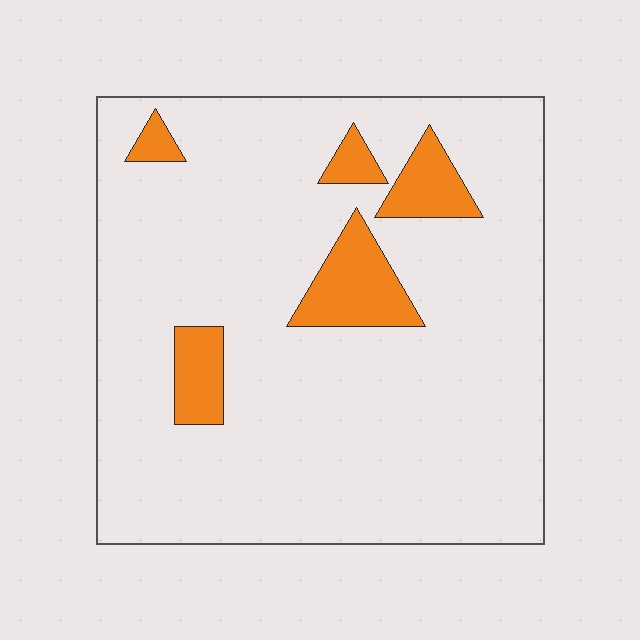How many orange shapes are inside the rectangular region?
5.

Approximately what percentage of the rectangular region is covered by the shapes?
Approximately 10%.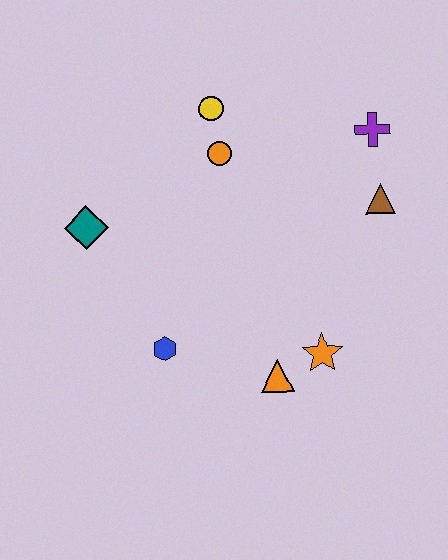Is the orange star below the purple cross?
Yes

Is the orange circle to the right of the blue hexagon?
Yes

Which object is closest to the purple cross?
The brown triangle is closest to the purple cross.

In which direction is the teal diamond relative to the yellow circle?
The teal diamond is to the left of the yellow circle.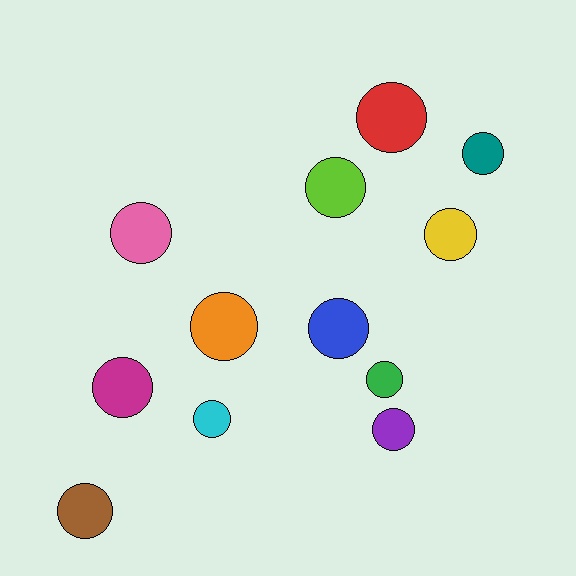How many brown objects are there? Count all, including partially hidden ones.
There is 1 brown object.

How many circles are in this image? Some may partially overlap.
There are 12 circles.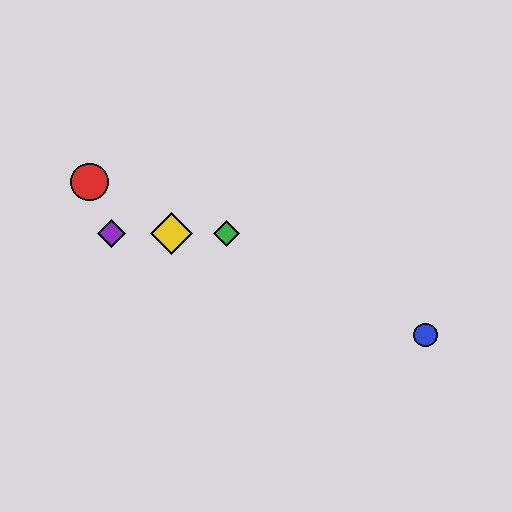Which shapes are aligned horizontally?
The green diamond, the yellow diamond, the purple diamond are aligned horizontally.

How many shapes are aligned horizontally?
3 shapes (the green diamond, the yellow diamond, the purple diamond) are aligned horizontally.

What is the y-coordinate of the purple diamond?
The purple diamond is at y≈234.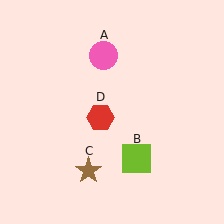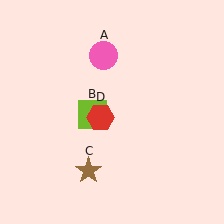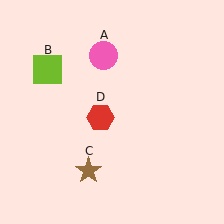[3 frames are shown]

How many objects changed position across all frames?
1 object changed position: lime square (object B).